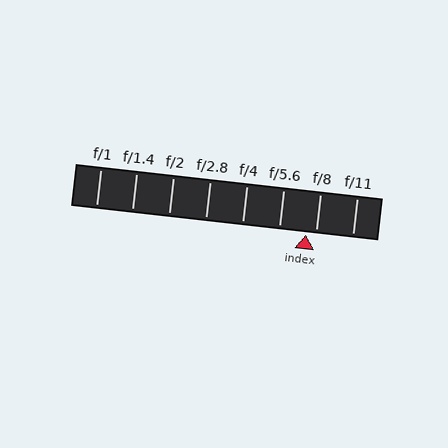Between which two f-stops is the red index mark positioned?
The index mark is between f/5.6 and f/8.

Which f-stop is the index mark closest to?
The index mark is closest to f/8.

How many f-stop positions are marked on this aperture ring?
There are 8 f-stop positions marked.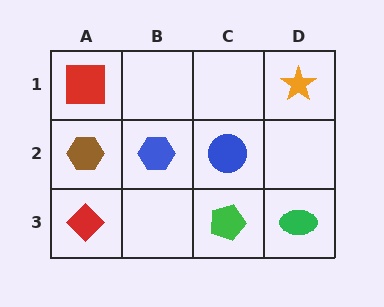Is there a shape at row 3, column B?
No, that cell is empty.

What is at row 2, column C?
A blue circle.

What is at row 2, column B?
A blue hexagon.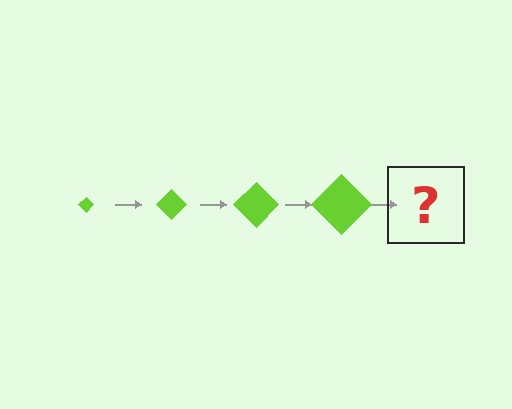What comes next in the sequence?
The next element should be a lime diamond, larger than the previous one.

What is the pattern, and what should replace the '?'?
The pattern is that the diamond gets progressively larger each step. The '?' should be a lime diamond, larger than the previous one.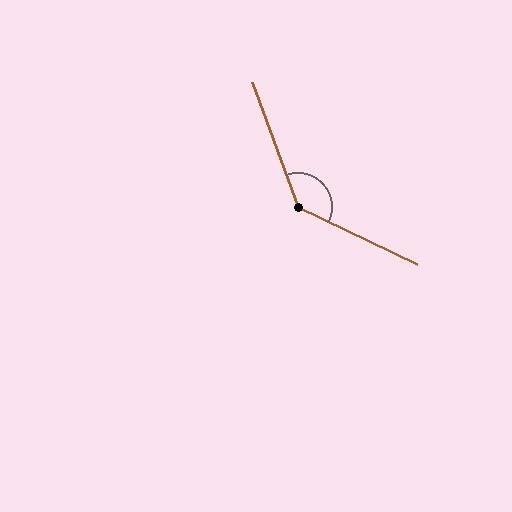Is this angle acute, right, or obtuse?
It is obtuse.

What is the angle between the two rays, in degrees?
Approximately 136 degrees.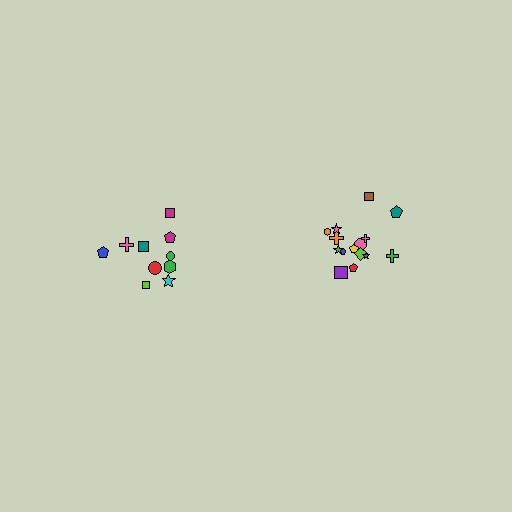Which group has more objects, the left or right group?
The right group.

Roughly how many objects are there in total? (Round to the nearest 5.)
Roughly 25 objects in total.